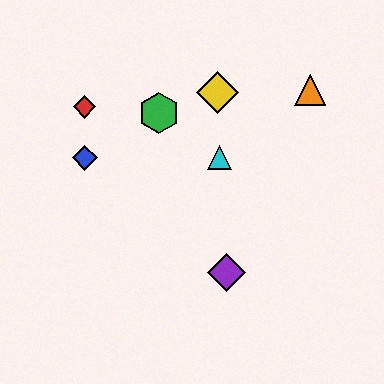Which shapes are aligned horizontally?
The blue diamond, the cyan triangle are aligned horizontally.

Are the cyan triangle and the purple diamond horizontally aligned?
No, the cyan triangle is at y≈158 and the purple diamond is at y≈272.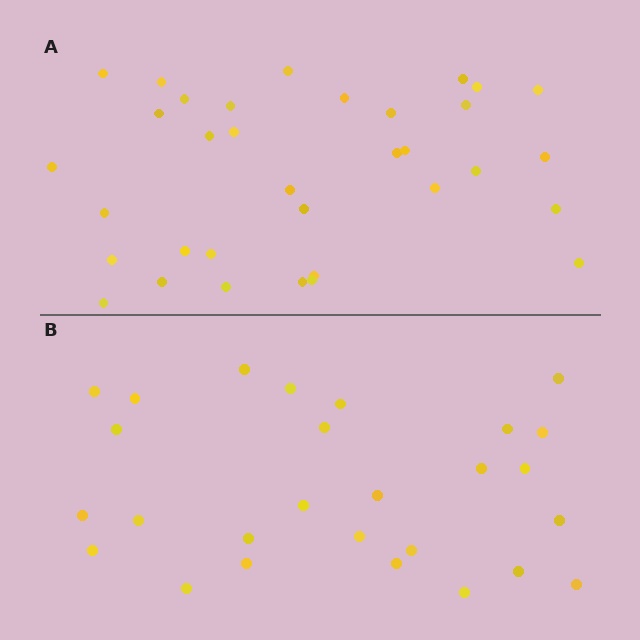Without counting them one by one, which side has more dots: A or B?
Region A (the top region) has more dots.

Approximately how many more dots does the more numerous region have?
Region A has roughly 8 or so more dots than region B.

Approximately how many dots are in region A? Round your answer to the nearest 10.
About 30 dots. (The exact count is 34, which rounds to 30.)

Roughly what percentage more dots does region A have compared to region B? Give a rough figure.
About 25% more.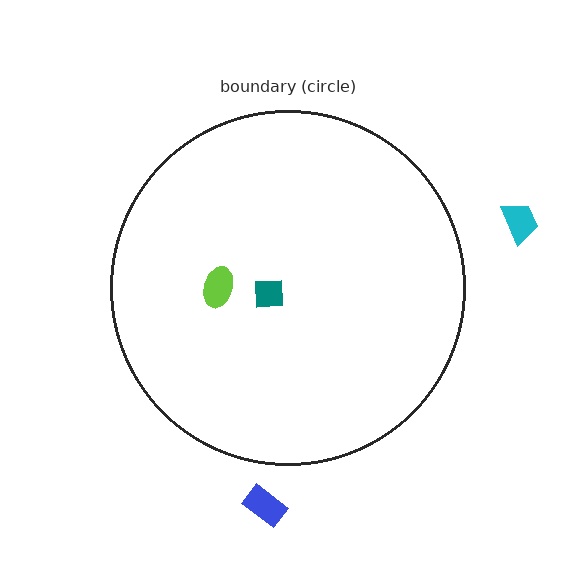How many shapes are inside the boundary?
2 inside, 2 outside.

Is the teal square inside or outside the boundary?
Inside.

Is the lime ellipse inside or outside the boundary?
Inside.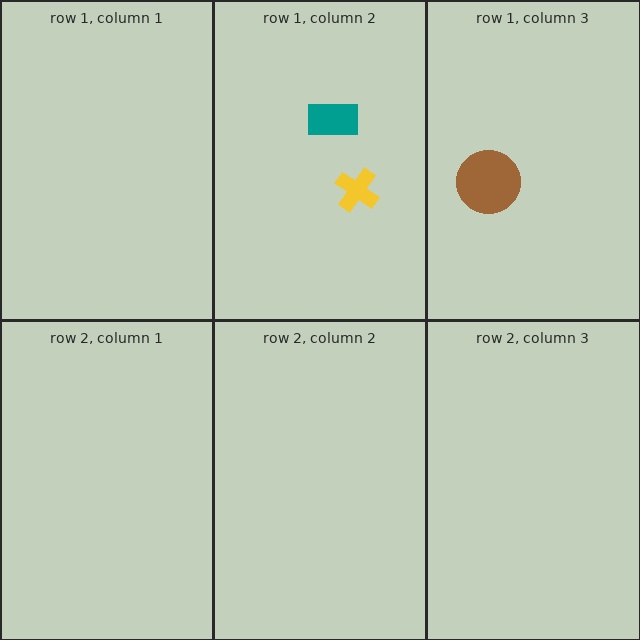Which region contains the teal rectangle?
The row 1, column 2 region.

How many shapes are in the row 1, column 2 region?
2.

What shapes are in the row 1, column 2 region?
The teal rectangle, the yellow cross.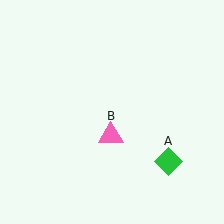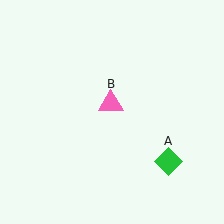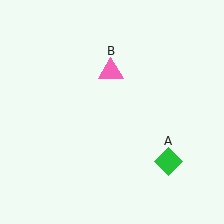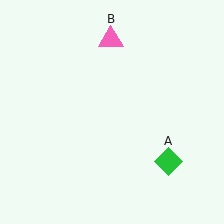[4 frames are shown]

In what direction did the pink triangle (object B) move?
The pink triangle (object B) moved up.